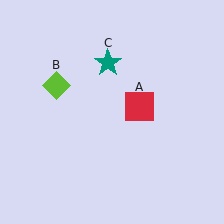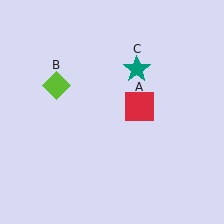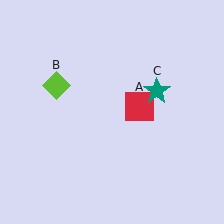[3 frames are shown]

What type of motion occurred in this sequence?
The teal star (object C) rotated clockwise around the center of the scene.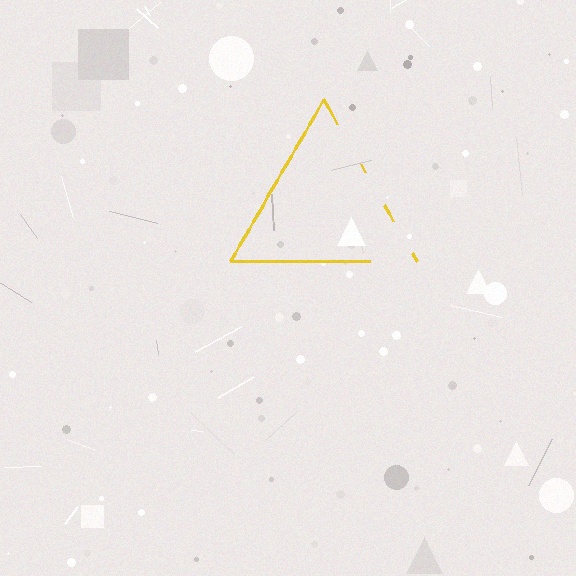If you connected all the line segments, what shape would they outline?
They would outline a triangle.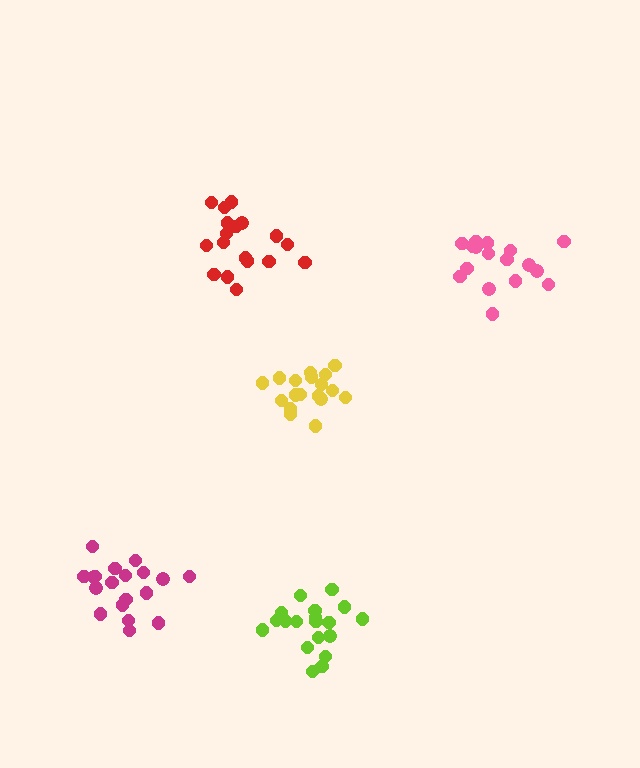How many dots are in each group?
Group 1: 18 dots, Group 2: 19 dots, Group 3: 19 dots, Group 4: 18 dots, Group 5: 17 dots (91 total).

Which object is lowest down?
The lime cluster is bottommost.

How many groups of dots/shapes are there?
There are 5 groups.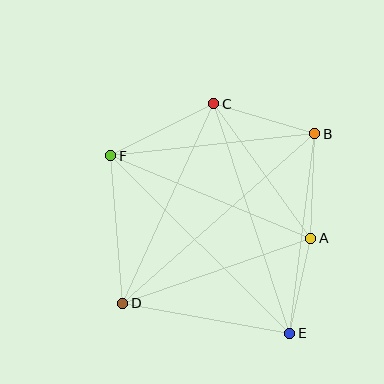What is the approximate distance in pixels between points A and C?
The distance between A and C is approximately 166 pixels.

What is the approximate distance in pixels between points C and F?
The distance between C and F is approximately 115 pixels.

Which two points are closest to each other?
Points A and E are closest to each other.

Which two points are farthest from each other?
Points B and D are farthest from each other.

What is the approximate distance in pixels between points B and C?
The distance between B and C is approximately 105 pixels.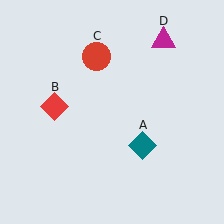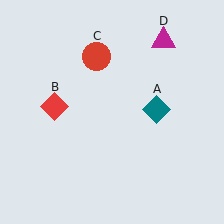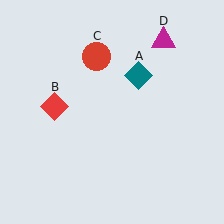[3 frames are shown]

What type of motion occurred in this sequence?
The teal diamond (object A) rotated counterclockwise around the center of the scene.